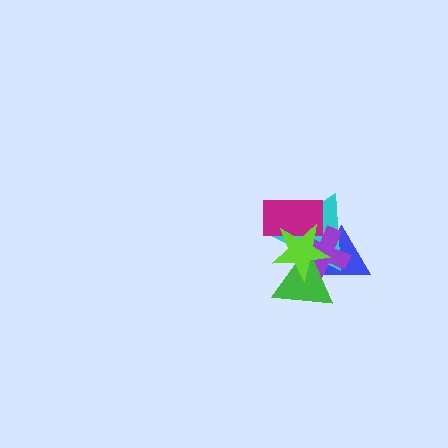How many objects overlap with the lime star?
5 objects overlap with the lime star.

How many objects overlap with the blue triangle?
4 objects overlap with the blue triangle.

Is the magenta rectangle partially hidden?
Yes, it is partially covered by another shape.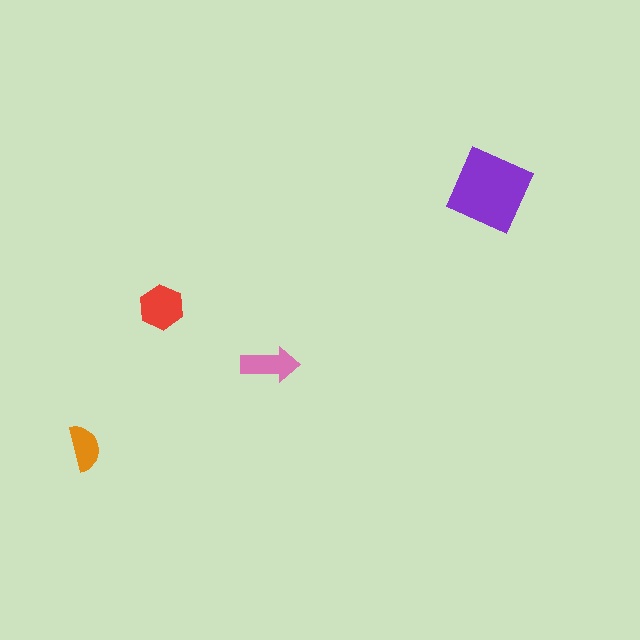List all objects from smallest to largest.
The orange semicircle, the pink arrow, the red hexagon, the purple square.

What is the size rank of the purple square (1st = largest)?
1st.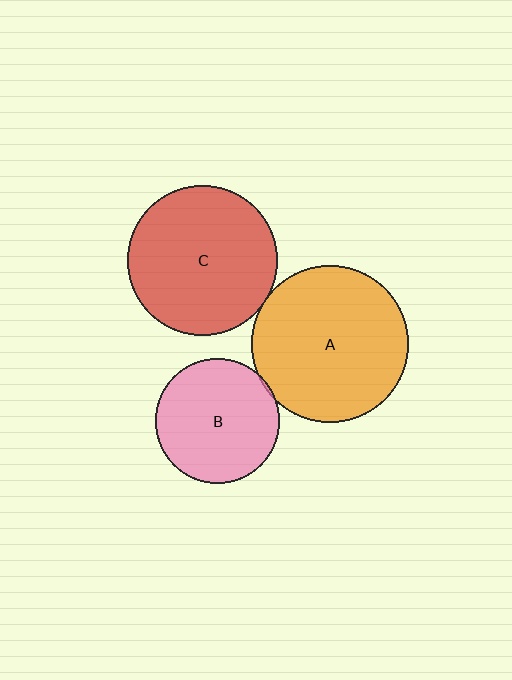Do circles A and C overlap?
Yes.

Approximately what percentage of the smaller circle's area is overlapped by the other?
Approximately 5%.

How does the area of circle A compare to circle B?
Approximately 1.6 times.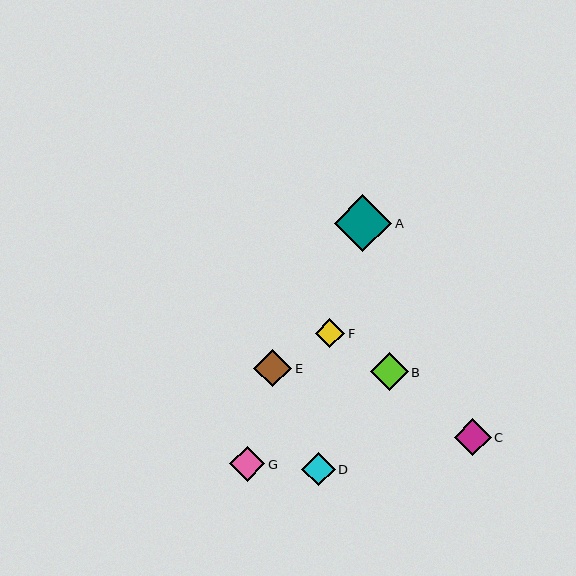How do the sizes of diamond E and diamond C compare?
Diamond E and diamond C are approximately the same size.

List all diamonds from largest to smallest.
From largest to smallest: A, B, E, C, G, D, F.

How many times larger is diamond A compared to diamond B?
Diamond A is approximately 1.5 times the size of diamond B.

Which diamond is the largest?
Diamond A is the largest with a size of approximately 58 pixels.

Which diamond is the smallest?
Diamond F is the smallest with a size of approximately 30 pixels.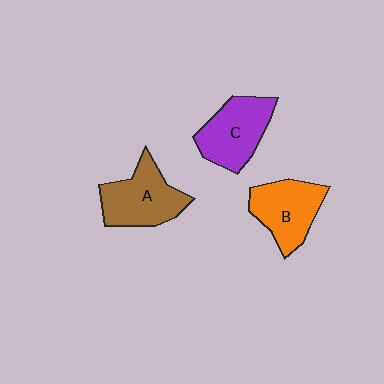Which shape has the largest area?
Shape A (brown).